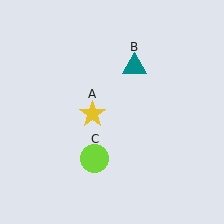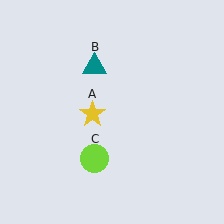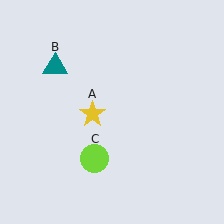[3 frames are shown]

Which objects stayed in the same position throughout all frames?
Yellow star (object A) and lime circle (object C) remained stationary.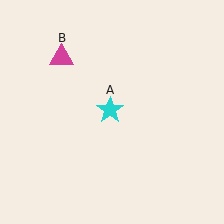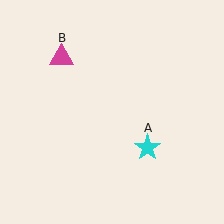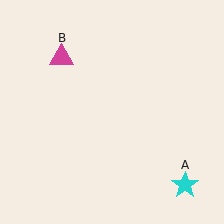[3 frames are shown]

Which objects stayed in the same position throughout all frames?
Magenta triangle (object B) remained stationary.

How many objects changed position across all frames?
1 object changed position: cyan star (object A).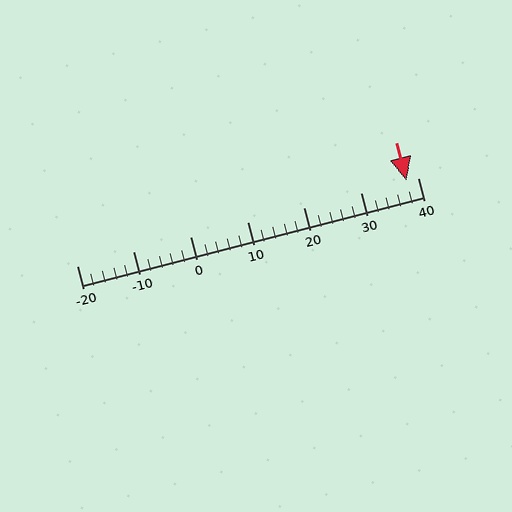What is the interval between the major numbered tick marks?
The major tick marks are spaced 10 units apart.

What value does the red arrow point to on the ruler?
The red arrow points to approximately 38.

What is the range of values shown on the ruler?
The ruler shows values from -20 to 40.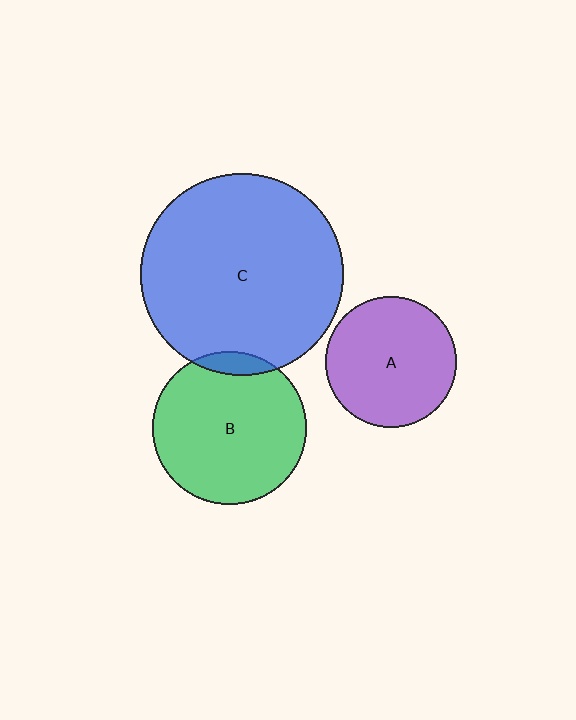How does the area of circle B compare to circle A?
Approximately 1.4 times.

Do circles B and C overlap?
Yes.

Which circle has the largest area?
Circle C (blue).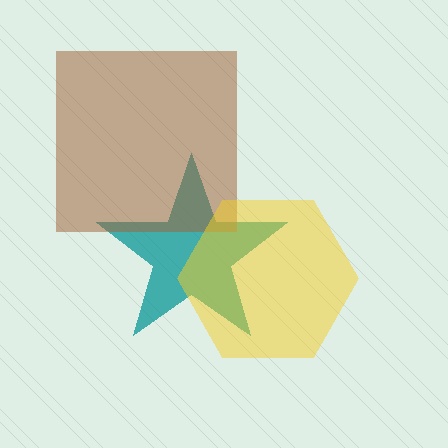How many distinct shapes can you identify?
There are 3 distinct shapes: a teal star, a brown square, a yellow hexagon.